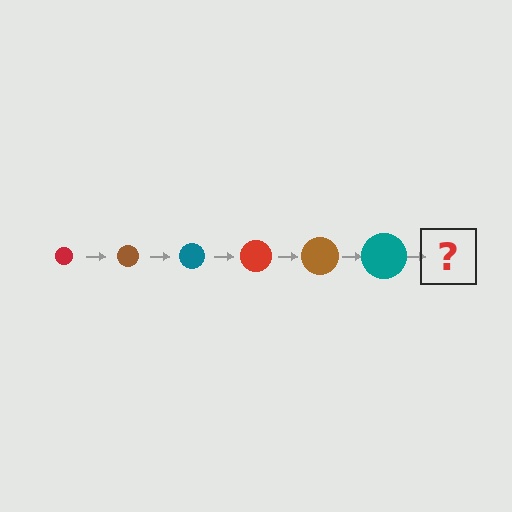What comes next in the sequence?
The next element should be a red circle, larger than the previous one.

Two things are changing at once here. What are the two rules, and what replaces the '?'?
The two rules are that the circle grows larger each step and the color cycles through red, brown, and teal. The '?' should be a red circle, larger than the previous one.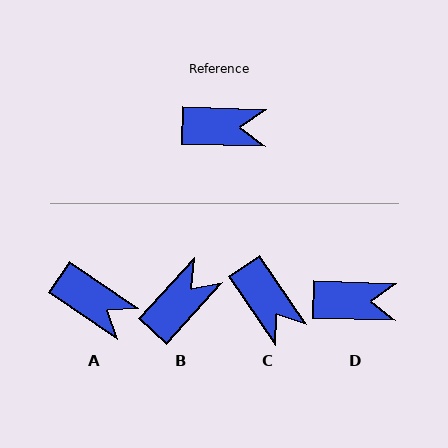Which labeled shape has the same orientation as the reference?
D.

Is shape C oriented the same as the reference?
No, it is off by about 54 degrees.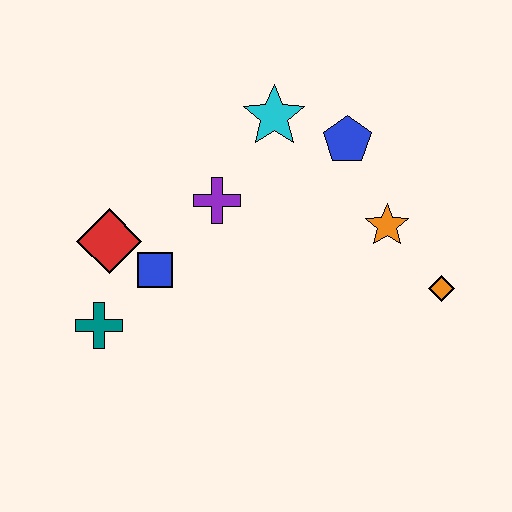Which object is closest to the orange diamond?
The orange star is closest to the orange diamond.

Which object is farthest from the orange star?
The teal cross is farthest from the orange star.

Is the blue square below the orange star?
Yes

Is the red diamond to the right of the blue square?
No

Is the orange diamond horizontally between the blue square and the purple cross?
No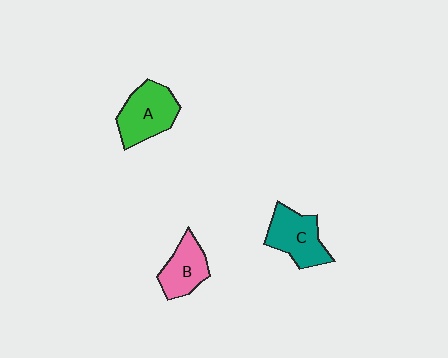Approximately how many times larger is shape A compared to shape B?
Approximately 1.3 times.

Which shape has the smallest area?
Shape B (pink).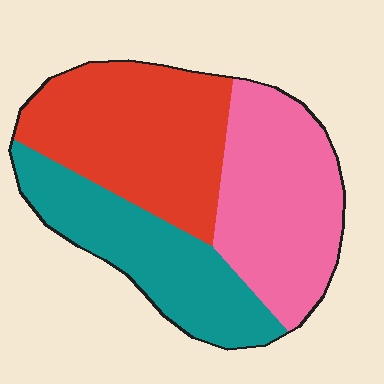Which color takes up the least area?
Teal, at roughly 30%.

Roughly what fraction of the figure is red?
Red takes up about three eighths (3/8) of the figure.